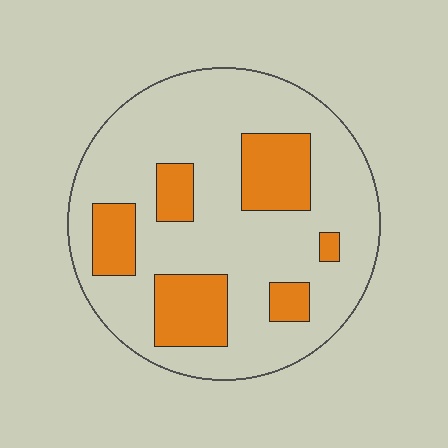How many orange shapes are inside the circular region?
6.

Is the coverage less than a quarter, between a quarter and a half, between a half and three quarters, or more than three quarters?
Less than a quarter.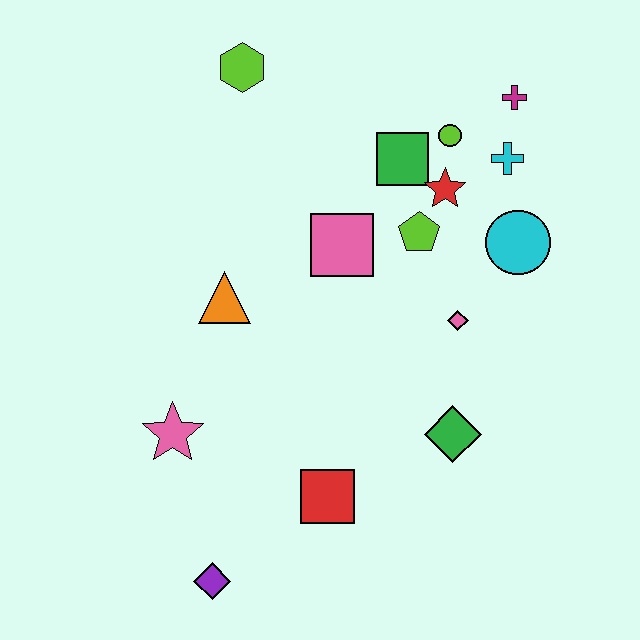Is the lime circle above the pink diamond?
Yes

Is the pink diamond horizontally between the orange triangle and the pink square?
No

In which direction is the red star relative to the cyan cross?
The red star is to the left of the cyan cross.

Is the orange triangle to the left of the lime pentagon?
Yes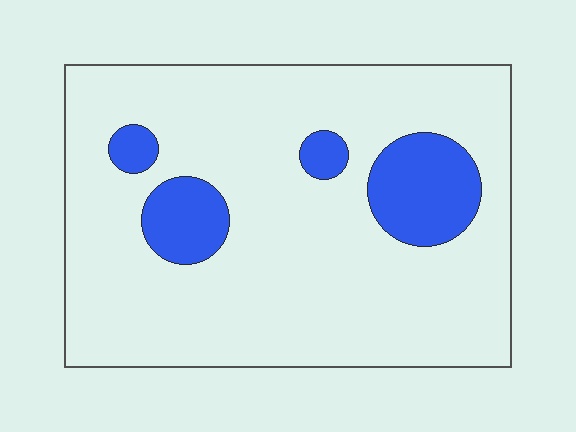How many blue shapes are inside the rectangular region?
4.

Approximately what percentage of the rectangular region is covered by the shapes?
Approximately 15%.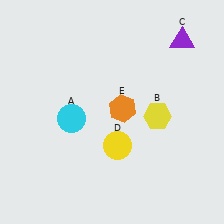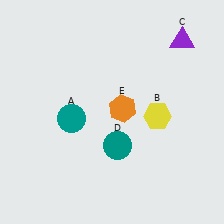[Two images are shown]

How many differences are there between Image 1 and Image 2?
There are 2 differences between the two images.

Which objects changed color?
A changed from cyan to teal. D changed from yellow to teal.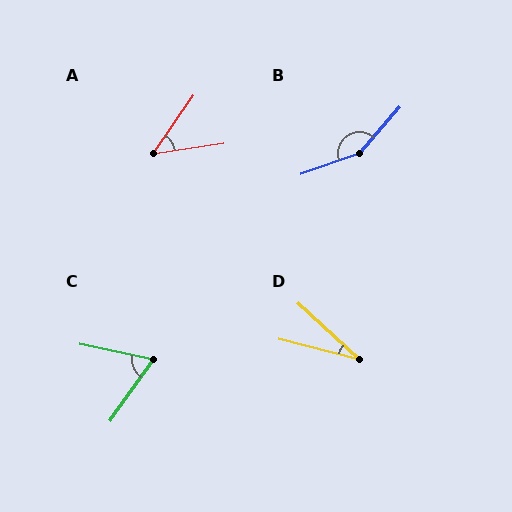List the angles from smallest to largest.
D (28°), A (47°), C (67°), B (150°).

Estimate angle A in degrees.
Approximately 47 degrees.